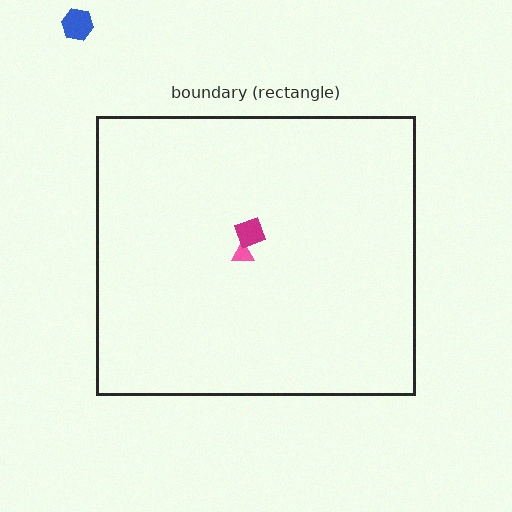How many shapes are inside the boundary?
2 inside, 1 outside.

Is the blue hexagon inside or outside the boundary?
Outside.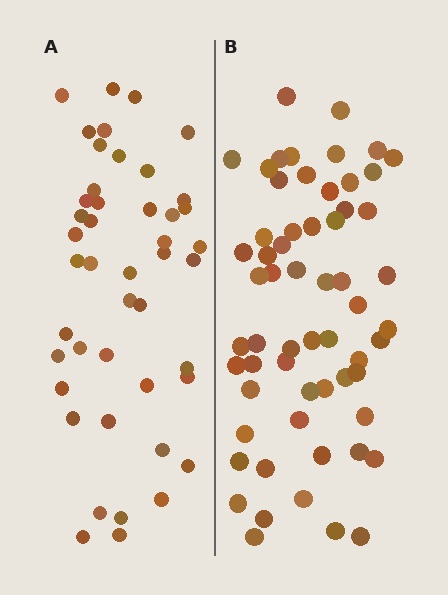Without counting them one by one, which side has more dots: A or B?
Region B (the right region) has more dots.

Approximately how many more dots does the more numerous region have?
Region B has approximately 15 more dots than region A.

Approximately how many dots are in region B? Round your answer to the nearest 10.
About 60 dots.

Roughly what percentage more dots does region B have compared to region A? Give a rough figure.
About 35% more.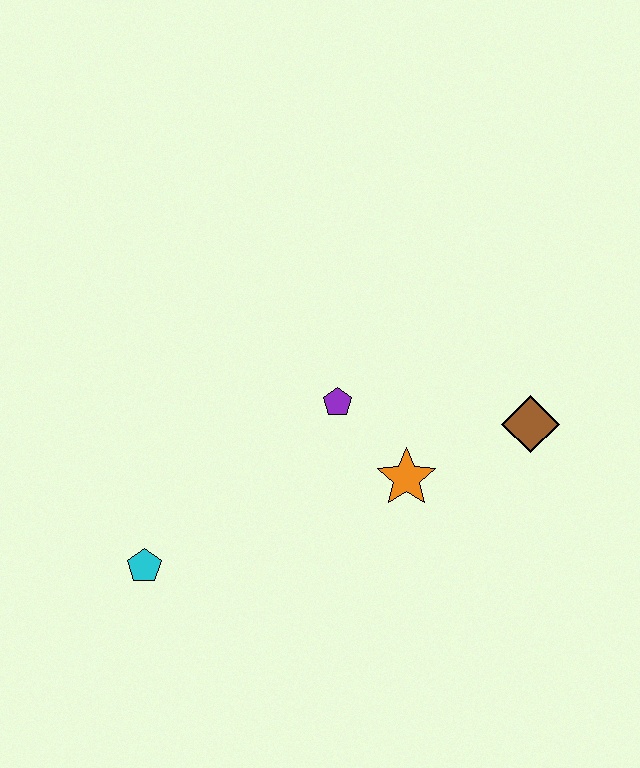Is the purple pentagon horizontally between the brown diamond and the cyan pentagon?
Yes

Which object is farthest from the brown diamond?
The cyan pentagon is farthest from the brown diamond.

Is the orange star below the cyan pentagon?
No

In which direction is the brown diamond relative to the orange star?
The brown diamond is to the right of the orange star.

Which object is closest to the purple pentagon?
The orange star is closest to the purple pentagon.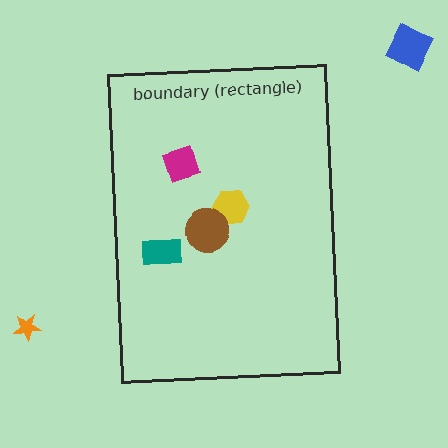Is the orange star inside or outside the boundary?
Outside.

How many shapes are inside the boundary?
4 inside, 2 outside.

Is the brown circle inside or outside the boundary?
Inside.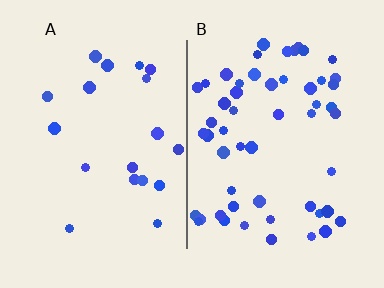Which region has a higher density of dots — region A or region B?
B (the right).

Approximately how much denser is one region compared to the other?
Approximately 2.8× — region B over region A.